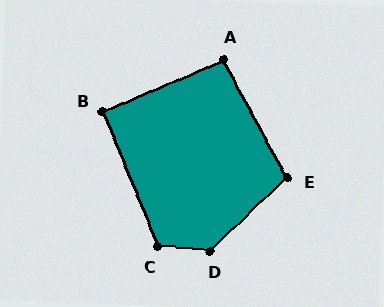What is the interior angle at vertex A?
Approximately 96 degrees (obtuse).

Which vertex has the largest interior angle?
D, at approximately 132 degrees.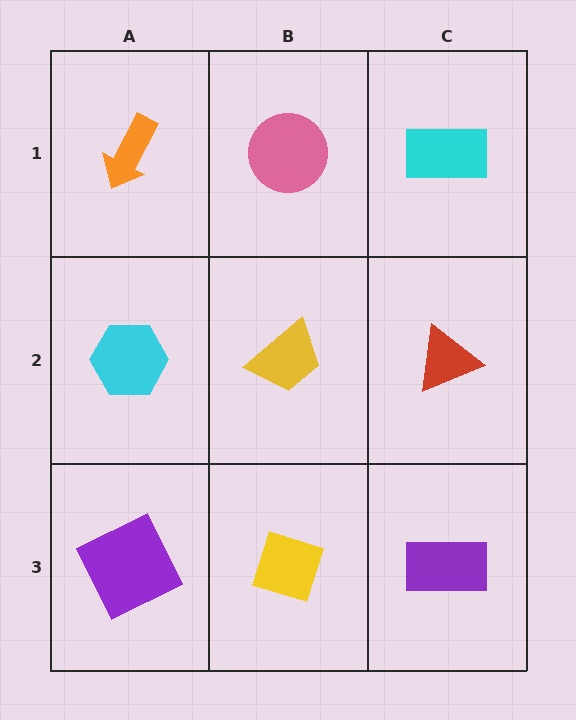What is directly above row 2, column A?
An orange arrow.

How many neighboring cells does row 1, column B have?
3.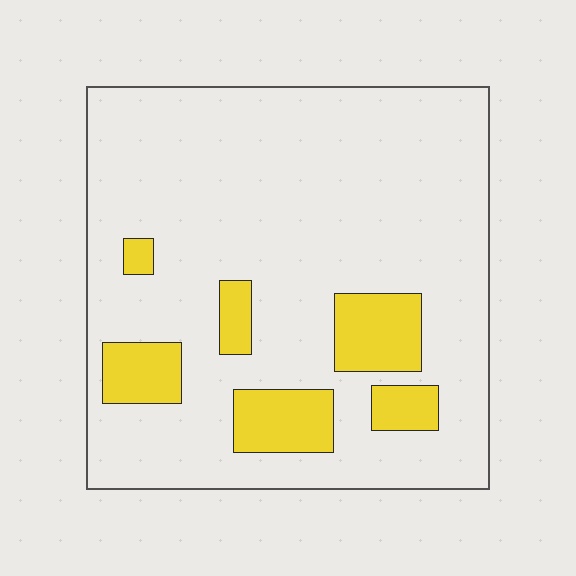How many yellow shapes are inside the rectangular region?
6.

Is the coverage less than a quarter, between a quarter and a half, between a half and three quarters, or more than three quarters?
Less than a quarter.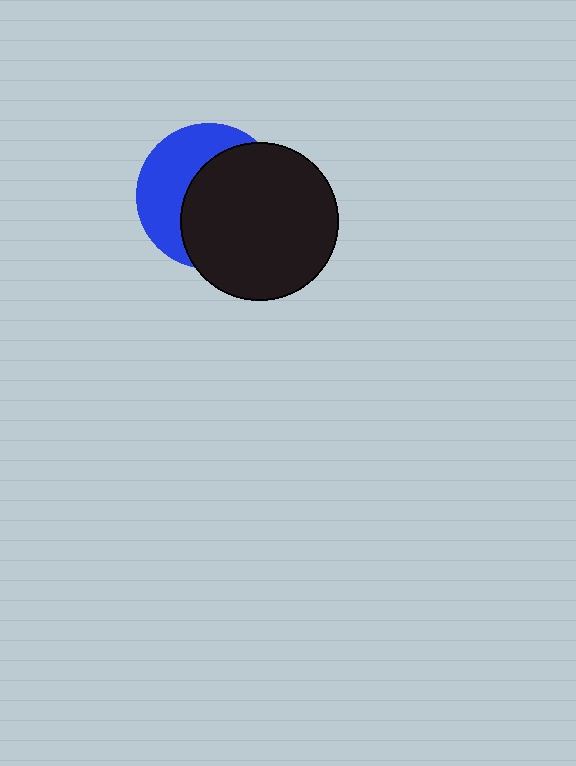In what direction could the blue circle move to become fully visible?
The blue circle could move left. That would shift it out from behind the black circle entirely.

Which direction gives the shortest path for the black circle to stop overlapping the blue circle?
Moving right gives the shortest separation.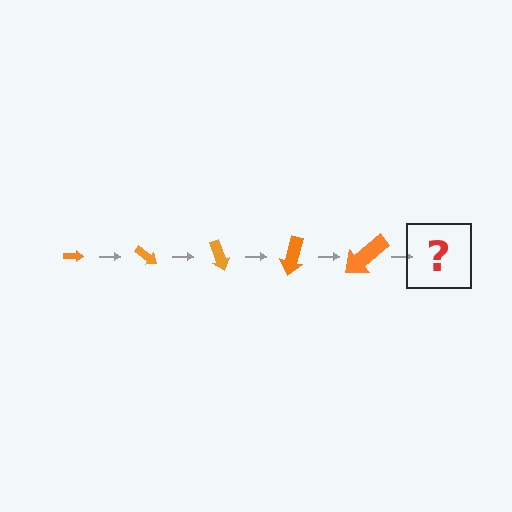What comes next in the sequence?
The next element should be an arrow, larger than the previous one and rotated 175 degrees from the start.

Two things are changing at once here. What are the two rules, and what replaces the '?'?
The two rules are that the arrow grows larger each step and it rotates 35 degrees each step. The '?' should be an arrow, larger than the previous one and rotated 175 degrees from the start.